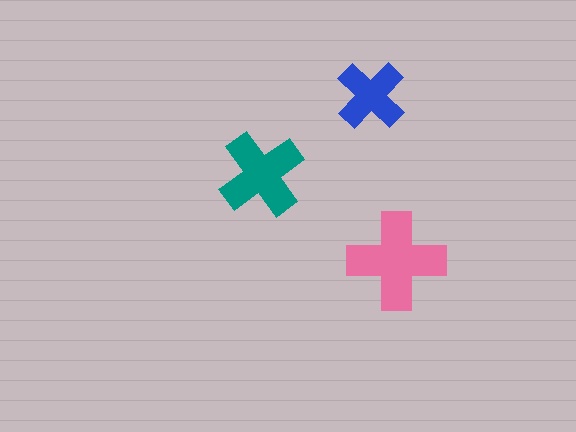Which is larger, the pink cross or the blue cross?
The pink one.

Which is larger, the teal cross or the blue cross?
The teal one.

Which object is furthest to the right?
The pink cross is rightmost.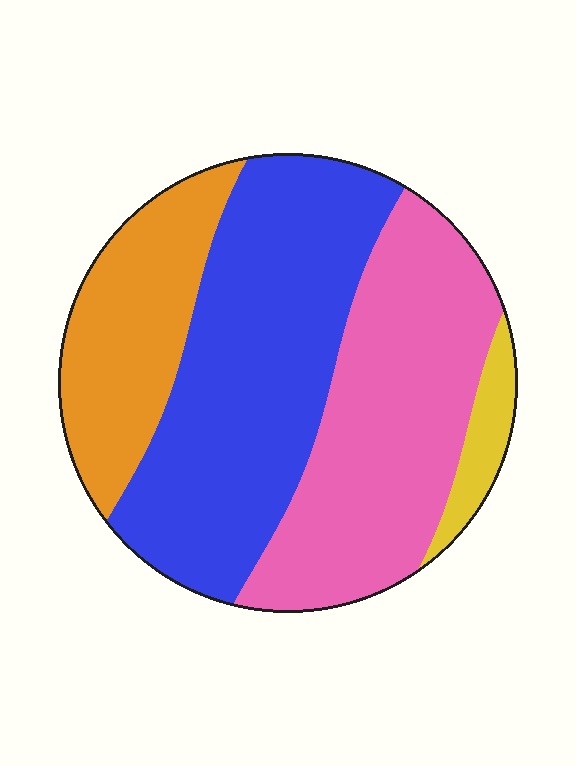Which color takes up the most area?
Blue, at roughly 40%.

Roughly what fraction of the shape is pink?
Pink takes up about one third (1/3) of the shape.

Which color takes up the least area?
Yellow, at roughly 5%.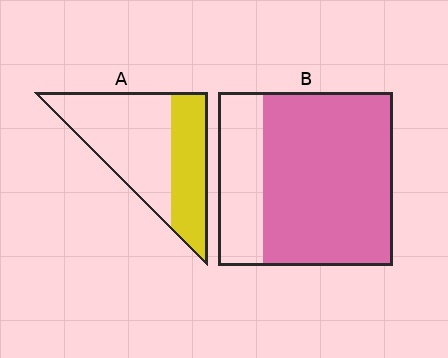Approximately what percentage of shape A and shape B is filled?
A is approximately 40% and B is approximately 75%.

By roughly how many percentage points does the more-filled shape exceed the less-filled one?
By roughly 35 percentage points (B over A).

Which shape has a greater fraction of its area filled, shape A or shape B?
Shape B.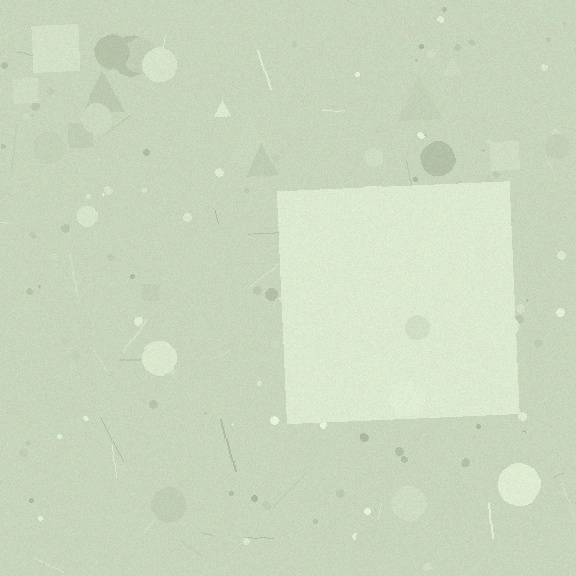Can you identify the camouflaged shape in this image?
The camouflaged shape is a square.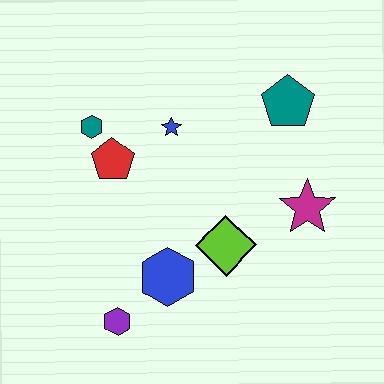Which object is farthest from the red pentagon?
The magenta star is farthest from the red pentagon.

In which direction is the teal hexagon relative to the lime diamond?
The teal hexagon is to the left of the lime diamond.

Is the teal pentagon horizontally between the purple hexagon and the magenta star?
Yes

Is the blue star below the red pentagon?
No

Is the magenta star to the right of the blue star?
Yes